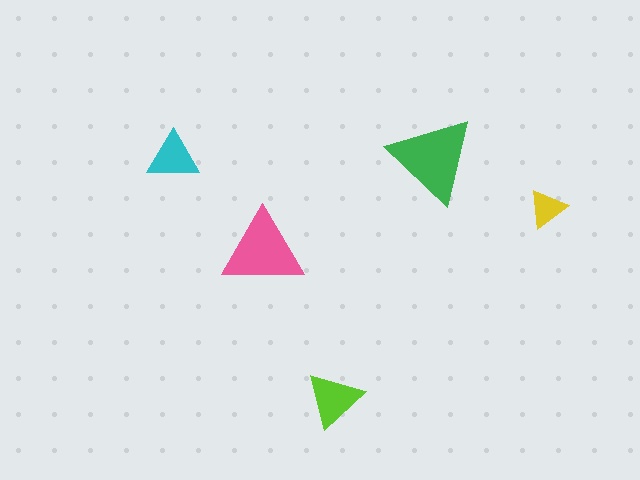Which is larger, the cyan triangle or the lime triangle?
The lime one.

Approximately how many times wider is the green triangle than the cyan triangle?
About 1.5 times wider.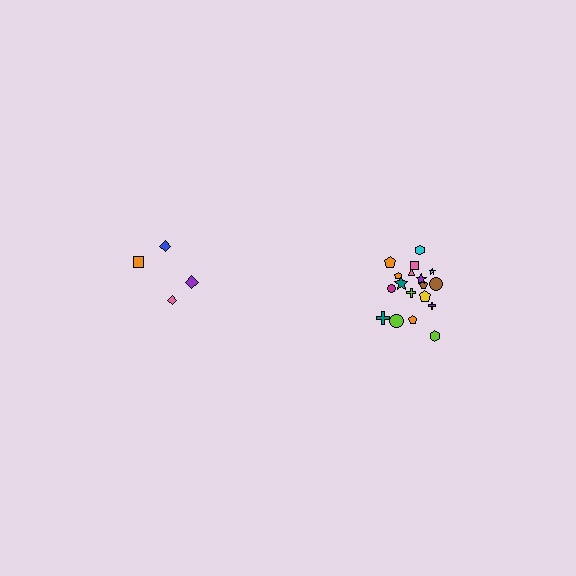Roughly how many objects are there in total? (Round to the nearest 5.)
Roughly 20 objects in total.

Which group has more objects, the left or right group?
The right group.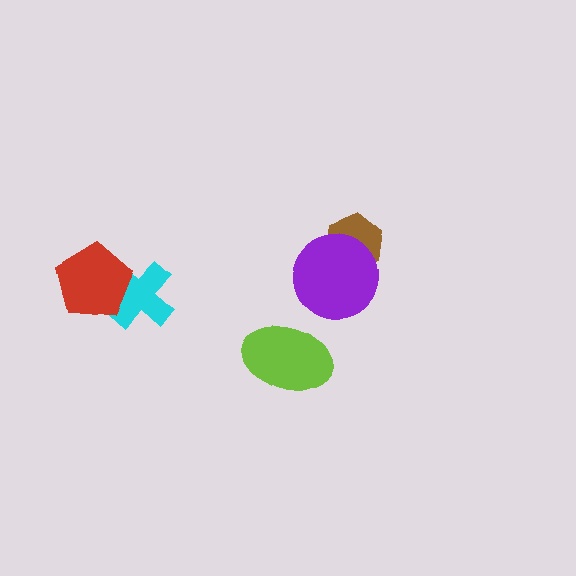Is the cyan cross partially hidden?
Yes, it is partially covered by another shape.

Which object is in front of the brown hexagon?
The purple circle is in front of the brown hexagon.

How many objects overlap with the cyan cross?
1 object overlaps with the cyan cross.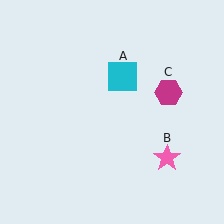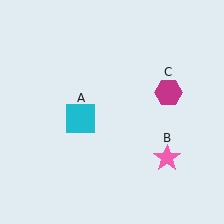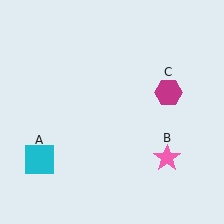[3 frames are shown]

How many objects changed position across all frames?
1 object changed position: cyan square (object A).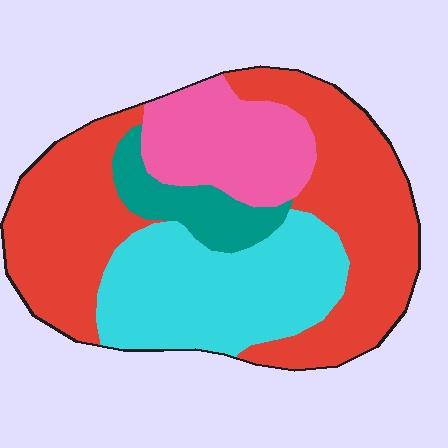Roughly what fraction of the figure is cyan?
Cyan covers about 25% of the figure.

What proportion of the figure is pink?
Pink takes up about one sixth (1/6) of the figure.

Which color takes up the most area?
Red, at roughly 45%.